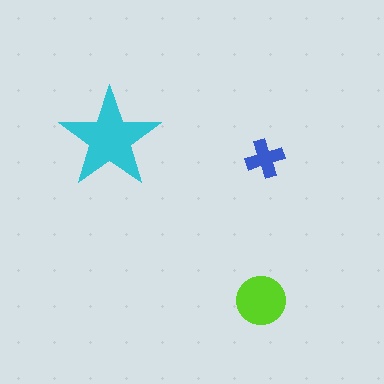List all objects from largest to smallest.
The cyan star, the lime circle, the blue cross.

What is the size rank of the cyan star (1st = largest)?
1st.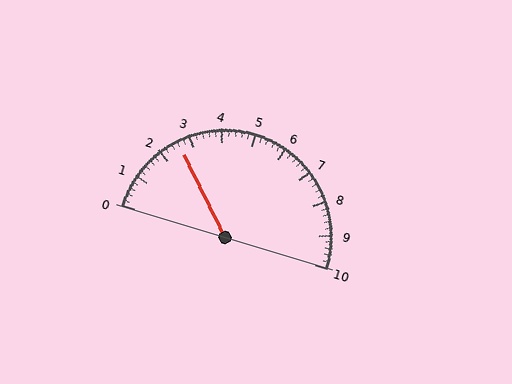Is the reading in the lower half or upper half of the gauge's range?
The reading is in the lower half of the range (0 to 10).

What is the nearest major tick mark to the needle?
The nearest major tick mark is 3.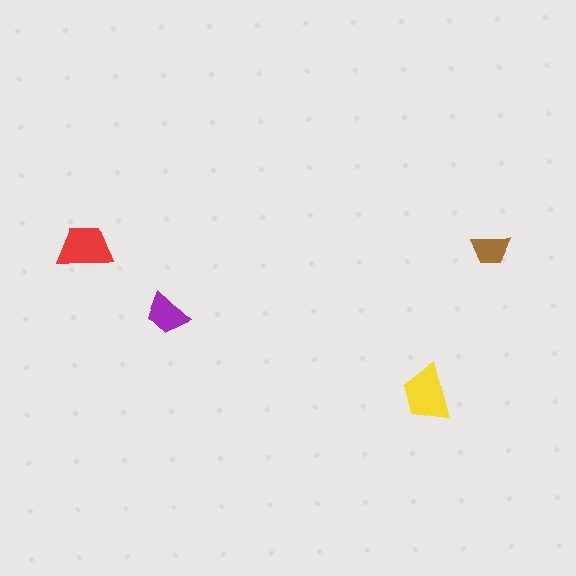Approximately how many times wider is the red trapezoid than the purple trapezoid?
About 1.5 times wider.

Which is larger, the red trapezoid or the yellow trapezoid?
The yellow one.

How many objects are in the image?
There are 4 objects in the image.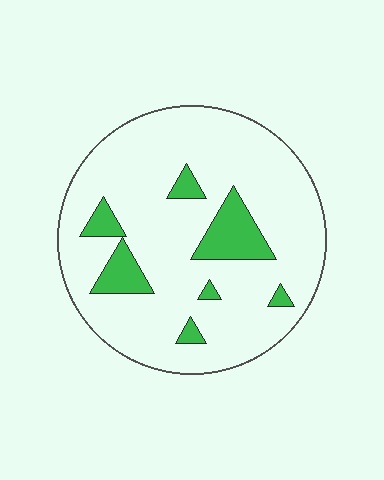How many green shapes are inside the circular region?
7.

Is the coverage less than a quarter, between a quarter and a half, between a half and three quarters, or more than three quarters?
Less than a quarter.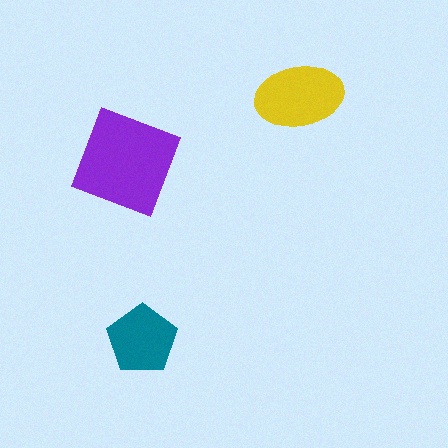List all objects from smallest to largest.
The teal pentagon, the yellow ellipse, the purple square.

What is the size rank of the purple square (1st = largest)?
1st.